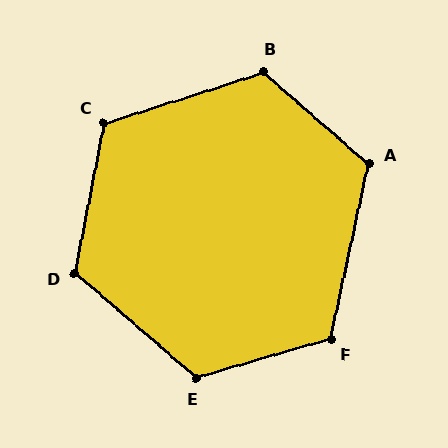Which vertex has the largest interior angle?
E, at approximately 123 degrees.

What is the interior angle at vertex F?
Approximately 119 degrees (obtuse).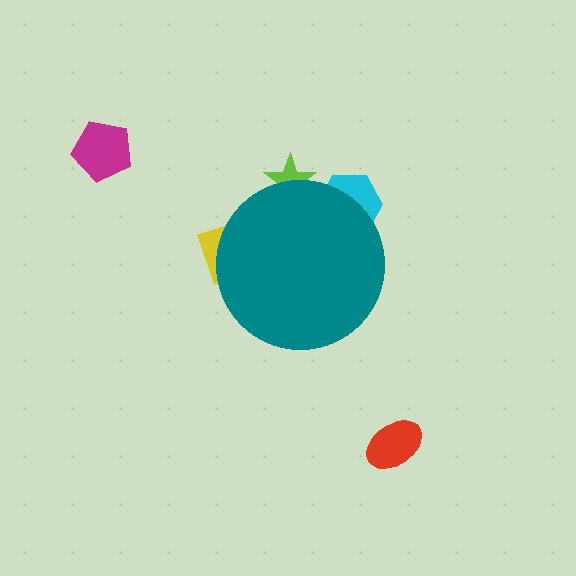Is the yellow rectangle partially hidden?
Yes, the yellow rectangle is partially hidden behind the teal circle.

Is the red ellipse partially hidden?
No, the red ellipse is fully visible.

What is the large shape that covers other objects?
A teal circle.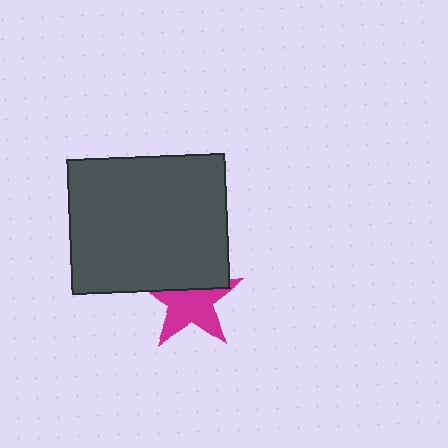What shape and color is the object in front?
The object in front is a dark gray rectangle.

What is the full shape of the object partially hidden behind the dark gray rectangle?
The partially hidden object is a magenta star.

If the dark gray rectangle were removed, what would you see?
You would see the complete magenta star.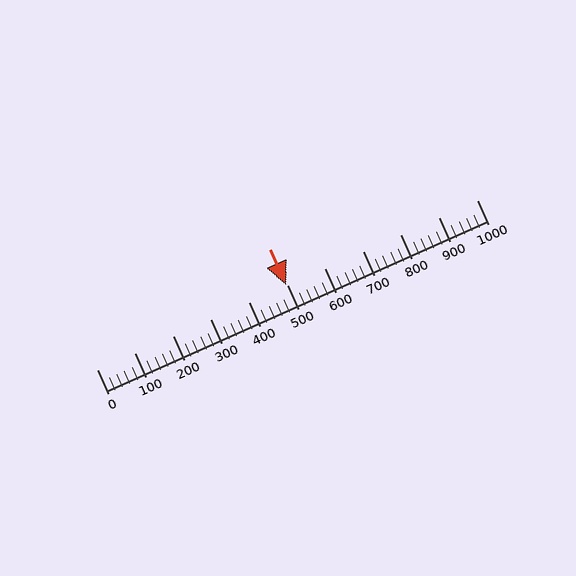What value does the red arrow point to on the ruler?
The red arrow points to approximately 500.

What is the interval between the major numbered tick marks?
The major tick marks are spaced 100 units apart.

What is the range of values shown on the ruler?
The ruler shows values from 0 to 1000.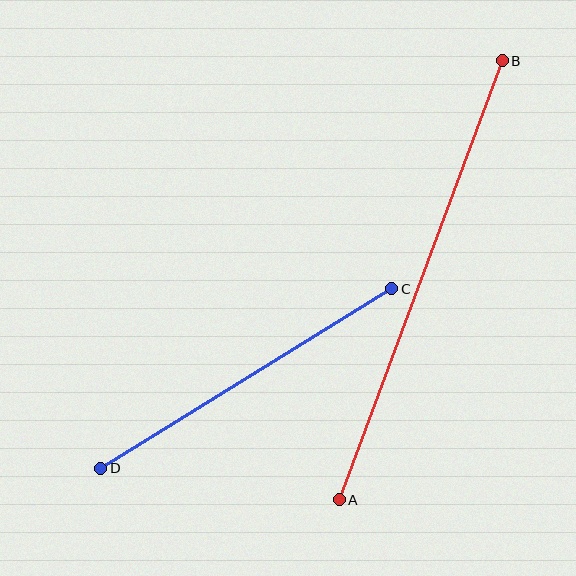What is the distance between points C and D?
The distance is approximately 342 pixels.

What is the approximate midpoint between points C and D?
The midpoint is at approximately (246, 379) pixels.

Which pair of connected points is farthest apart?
Points A and B are farthest apart.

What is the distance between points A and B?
The distance is approximately 468 pixels.